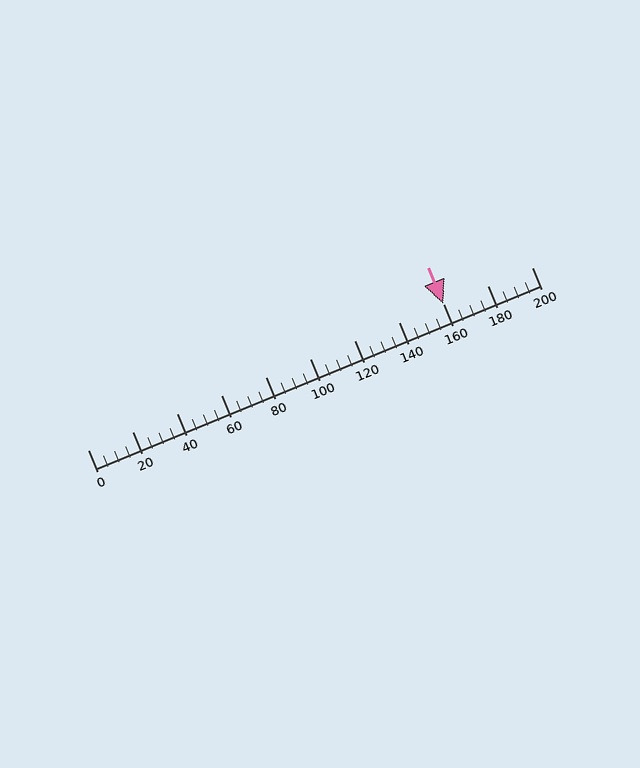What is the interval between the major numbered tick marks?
The major tick marks are spaced 20 units apart.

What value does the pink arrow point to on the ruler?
The pink arrow points to approximately 160.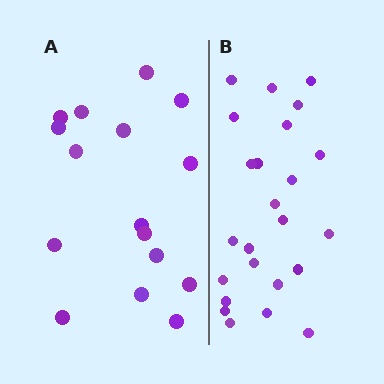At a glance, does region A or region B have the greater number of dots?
Region B (the right region) has more dots.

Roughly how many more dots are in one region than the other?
Region B has roughly 8 or so more dots than region A.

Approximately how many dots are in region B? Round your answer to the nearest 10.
About 20 dots. (The exact count is 24, which rounds to 20.)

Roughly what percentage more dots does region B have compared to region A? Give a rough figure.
About 50% more.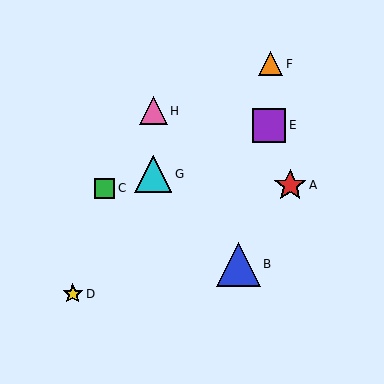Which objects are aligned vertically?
Objects G, H are aligned vertically.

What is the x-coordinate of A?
Object A is at x≈290.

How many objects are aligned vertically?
2 objects (G, H) are aligned vertically.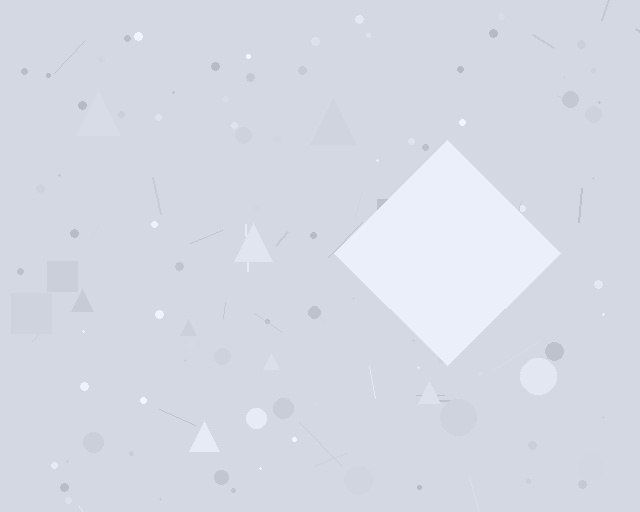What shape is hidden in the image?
A diamond is hidden in the image.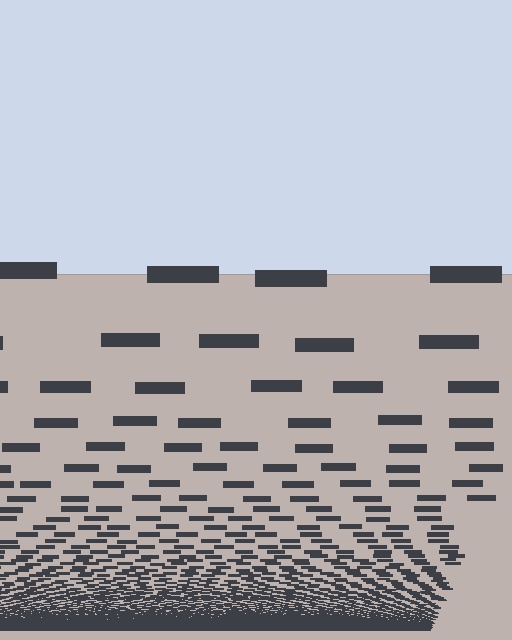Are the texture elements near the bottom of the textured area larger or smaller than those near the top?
Smaller. The gradient is inverted — elements near the bottom are smaller and denser.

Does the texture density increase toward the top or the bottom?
Density increases toward the bottom.